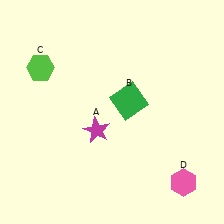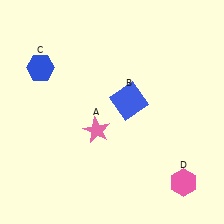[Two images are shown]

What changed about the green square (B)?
In Image 1, B is green. In Image 2, it changed to blue.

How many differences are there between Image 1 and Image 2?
There are 3 differences between the two images.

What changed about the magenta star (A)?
In Image 1, A is magenta. In Image 2, it changed to pink.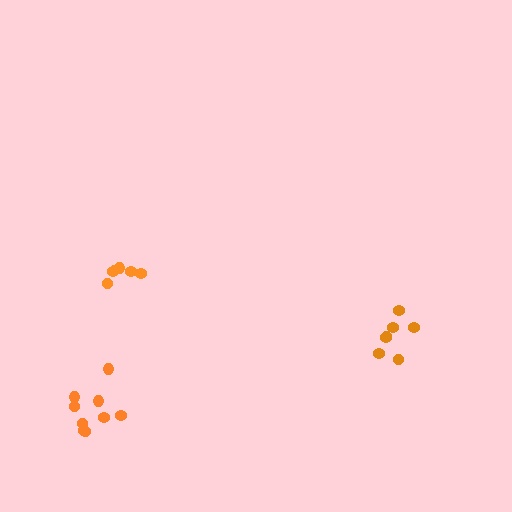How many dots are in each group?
Group 1: 7 dots, Group 2: 9 dots, Group 3: 6 dots (22 total).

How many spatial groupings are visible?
There are 3 spatial groupings.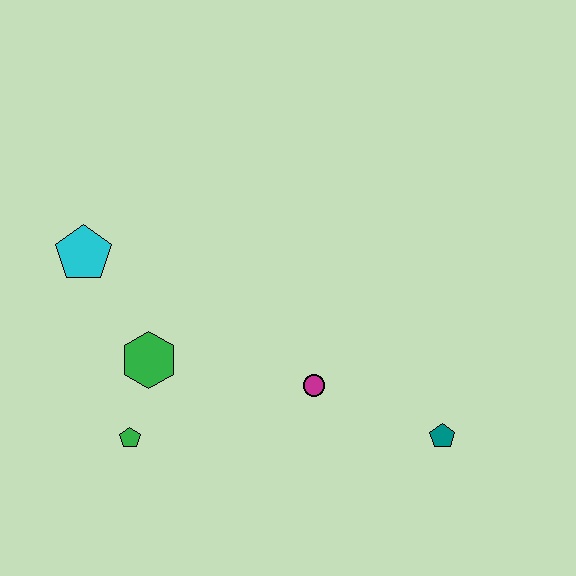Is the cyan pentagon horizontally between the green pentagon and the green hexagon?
No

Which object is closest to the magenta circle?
The teal pentagon is closest to the magenta circle.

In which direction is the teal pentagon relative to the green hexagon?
The teal pentagon is to the right of the green hexagon.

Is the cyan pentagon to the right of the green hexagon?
No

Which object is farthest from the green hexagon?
The teal pentagon is farthest from the green hexagon.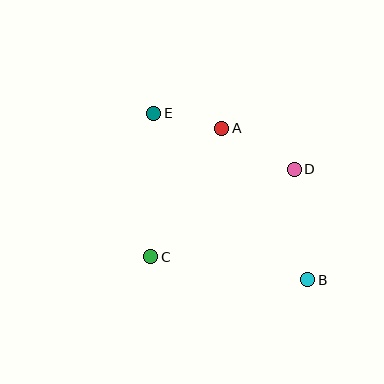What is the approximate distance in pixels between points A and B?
The distance between A and B is approximately 174 pixels.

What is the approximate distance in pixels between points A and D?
The distance between A and D is approximately 83 pixels.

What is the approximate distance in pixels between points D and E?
The distance between D and E is approximately 151 pixels.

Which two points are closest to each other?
Points A and E are closest to each other.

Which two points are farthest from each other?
Points B and E are farthest from each other.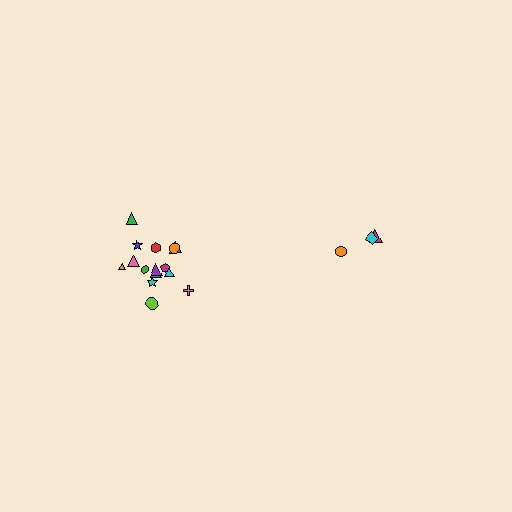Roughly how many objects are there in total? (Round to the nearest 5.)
Roughly 20 objects in total.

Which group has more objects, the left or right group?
The left group.